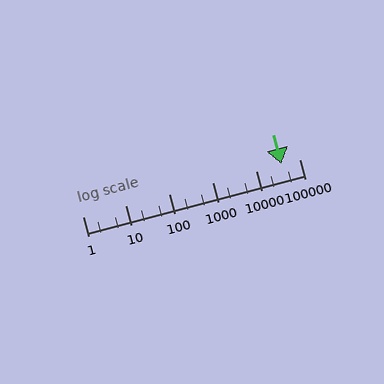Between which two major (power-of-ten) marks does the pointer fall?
The pointer is between 10000 and 100000.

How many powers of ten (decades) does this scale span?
The scale spans 5 decades, from 1 to 100000.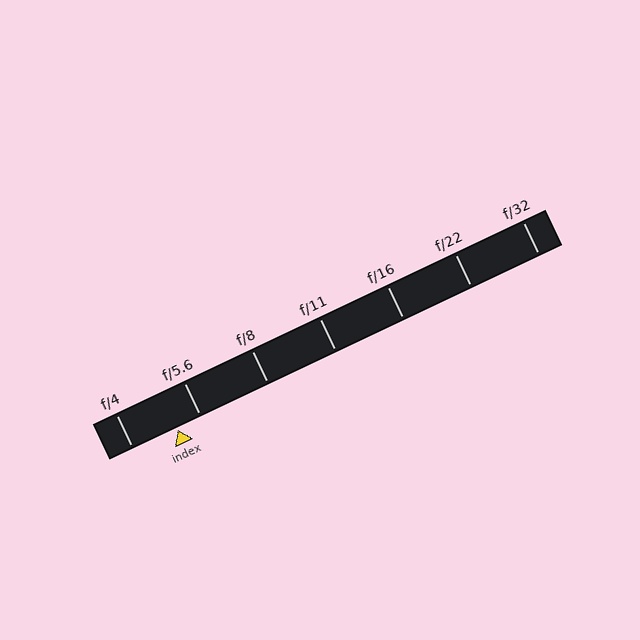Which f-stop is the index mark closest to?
The index mark is closest to f/5.6.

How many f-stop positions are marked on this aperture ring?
There are 7 f-stop positions marked.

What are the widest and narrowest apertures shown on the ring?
The widest aperture shown is f/4 and the narrowest is f/32.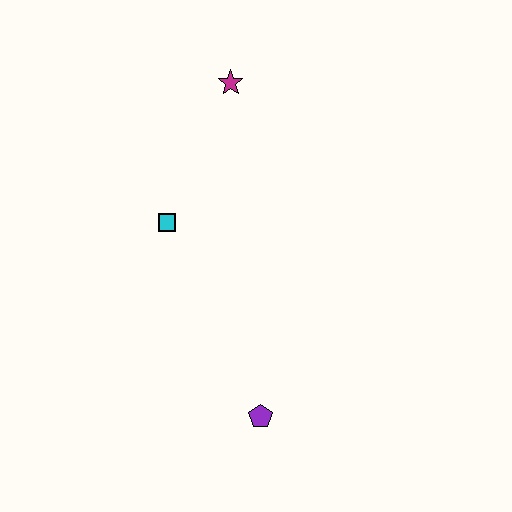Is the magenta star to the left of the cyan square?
No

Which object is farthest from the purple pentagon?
The magenta star is farthest from the purple pentagon.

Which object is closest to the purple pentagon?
The cyan square is closest to the purple pentagon.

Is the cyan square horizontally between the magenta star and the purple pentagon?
No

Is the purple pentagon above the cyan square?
No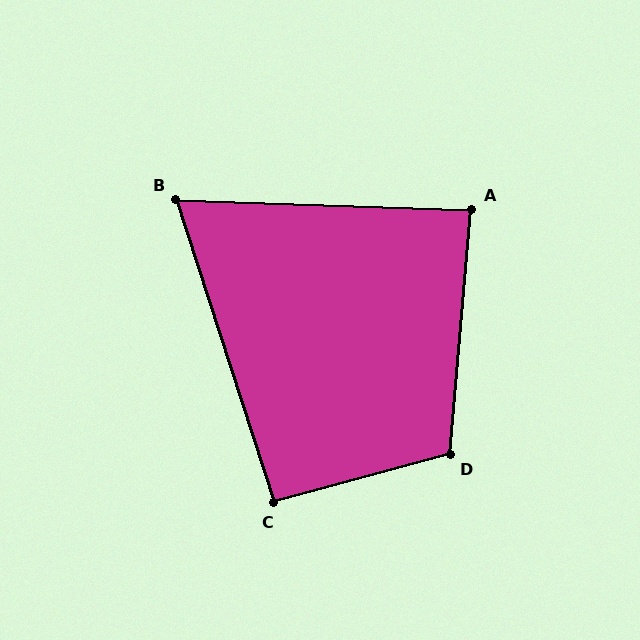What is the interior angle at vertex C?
Approximately 93 degrees (approximately right).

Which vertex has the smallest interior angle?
B, at approximately 70 degrees.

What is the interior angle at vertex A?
Approximately 87 degrees (approximately right).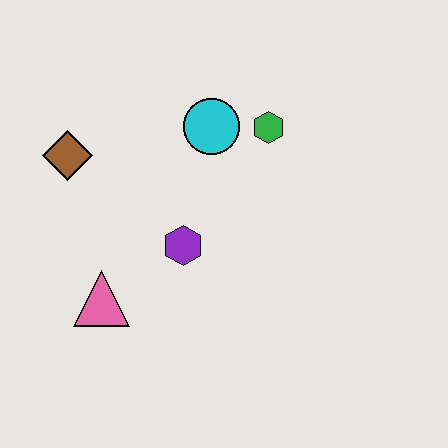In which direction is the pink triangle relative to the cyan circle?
The pink triangle is below the cyan circle.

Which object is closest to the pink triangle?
The purple hexagon is closest to the pink triangle.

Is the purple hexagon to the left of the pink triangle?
No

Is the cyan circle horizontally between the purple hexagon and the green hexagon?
Yes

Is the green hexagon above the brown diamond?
Yes